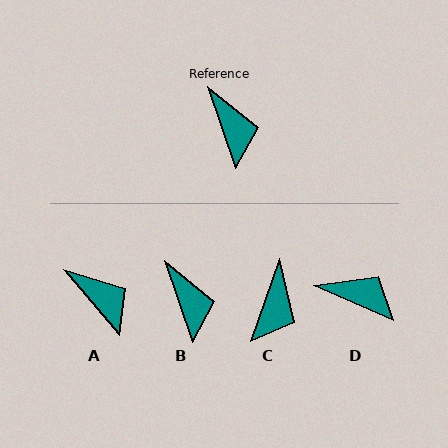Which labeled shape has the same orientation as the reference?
B.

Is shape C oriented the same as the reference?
No, it is off by about 38 degrees.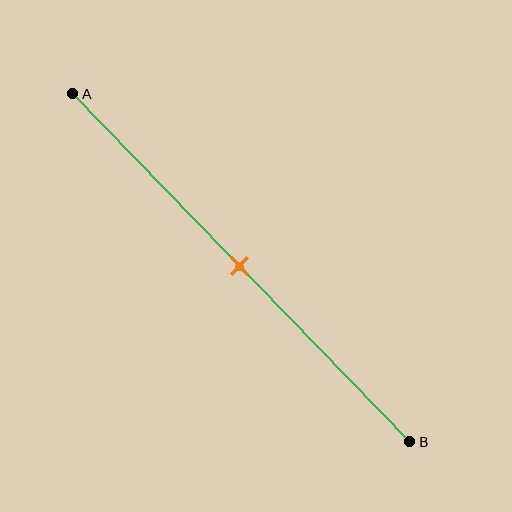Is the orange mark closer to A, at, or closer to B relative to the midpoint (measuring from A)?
The orange mark is approximately at the midpoint of segment AB.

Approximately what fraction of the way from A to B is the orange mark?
The orange mark is approximately 50% of the way from A to B.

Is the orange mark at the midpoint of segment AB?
Yes, the mark is approximately at the midpoint.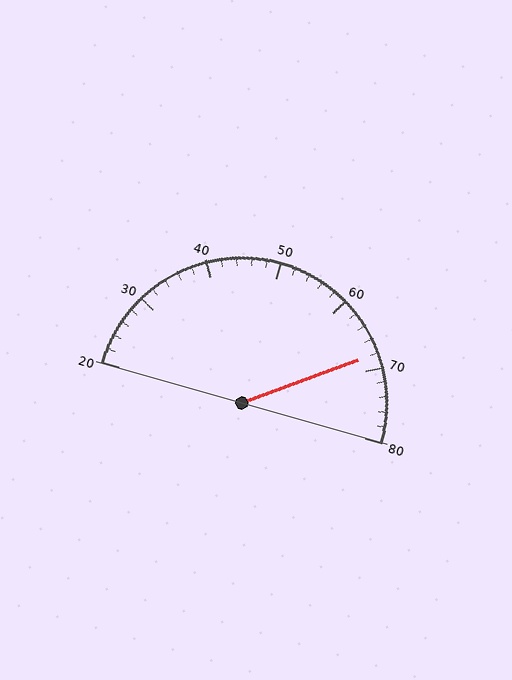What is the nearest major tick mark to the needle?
The nearest major tick mark is 70.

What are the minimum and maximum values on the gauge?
The gauge ranges from 20 to 80.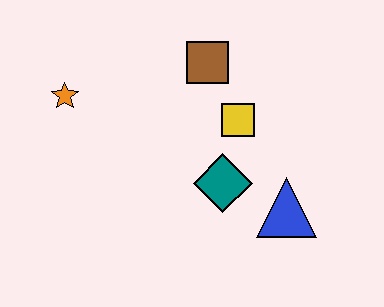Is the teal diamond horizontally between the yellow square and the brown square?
Yes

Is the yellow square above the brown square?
No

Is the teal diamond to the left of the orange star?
No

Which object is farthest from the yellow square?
The orange star is farthest from the yellow square.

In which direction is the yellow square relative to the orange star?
The yellow square is to the right of the orange star.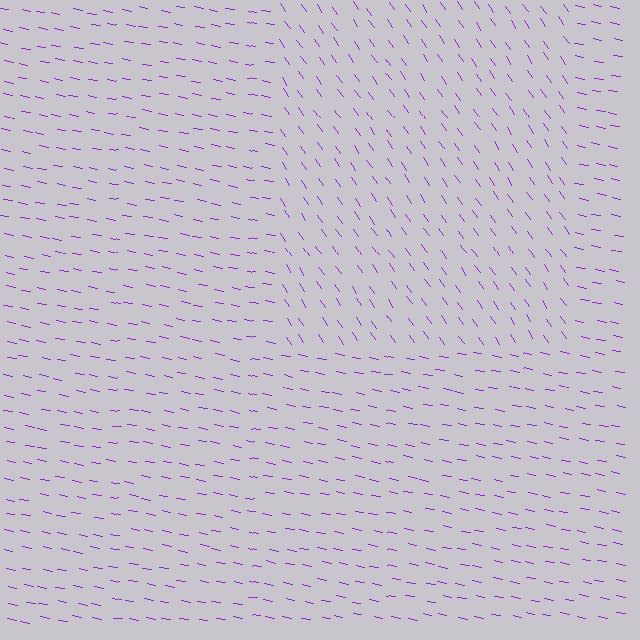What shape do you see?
I see a rectangle.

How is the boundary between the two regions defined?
The boundary is defined purely by a change in line orientation (approximately 45 degrees difference). All lines are the same color and thickness.